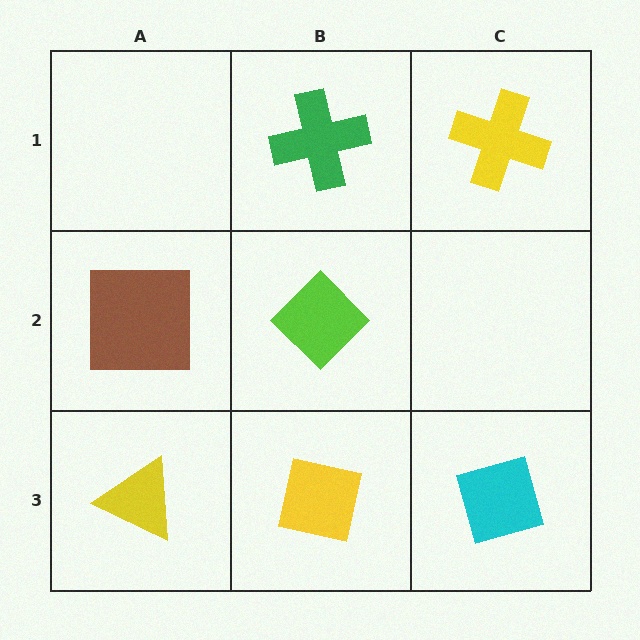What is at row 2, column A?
A brown square.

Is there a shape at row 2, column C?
No, that cell is empty.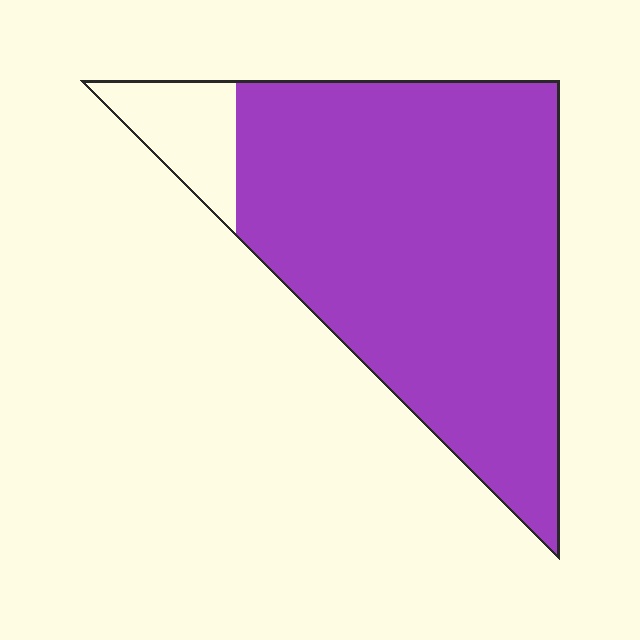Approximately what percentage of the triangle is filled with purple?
Approximately 90%.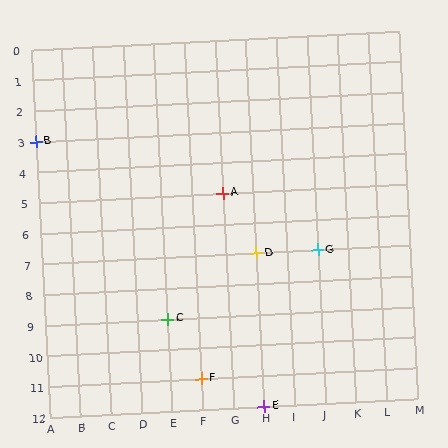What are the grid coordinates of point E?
Point E is at grid coordinates (H, 12).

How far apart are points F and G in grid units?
Points F and G are 4 columns and 4 rows apart (about 5.7 grid units diagonally).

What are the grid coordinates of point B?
Point B is at grid coordinates (A, 3).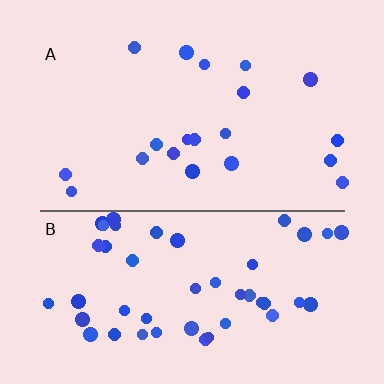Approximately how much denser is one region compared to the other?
Approximately 2.4× — region B over region A.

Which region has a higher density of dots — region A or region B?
B (the bottom).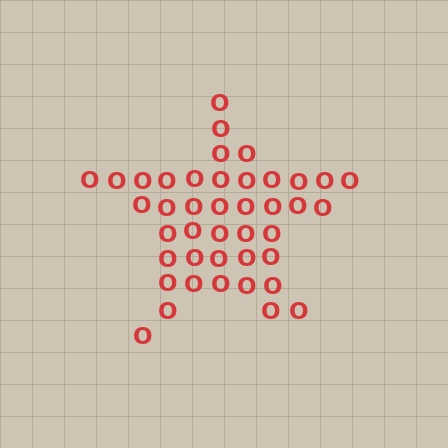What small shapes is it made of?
It is made of small letter O's.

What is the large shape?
The large shape is a star.